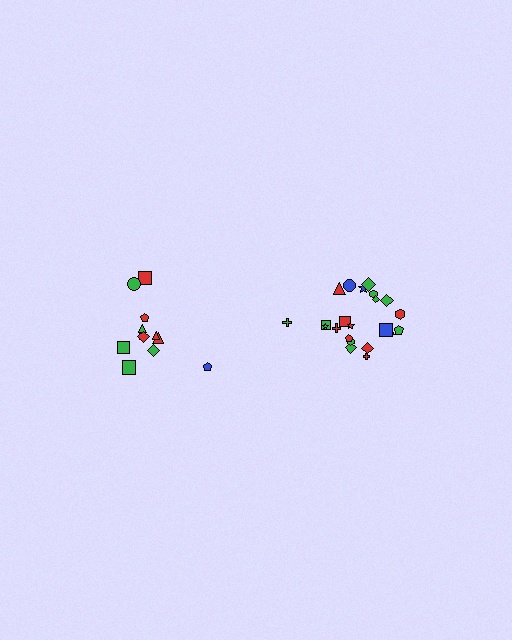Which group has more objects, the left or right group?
The right group.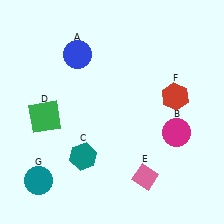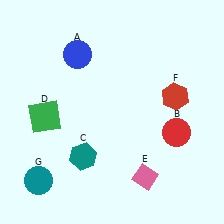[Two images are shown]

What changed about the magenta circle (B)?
In Image 1, B is magenta. In Image 2, it changed to red.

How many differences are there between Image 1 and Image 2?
There is 1 difference between the two images.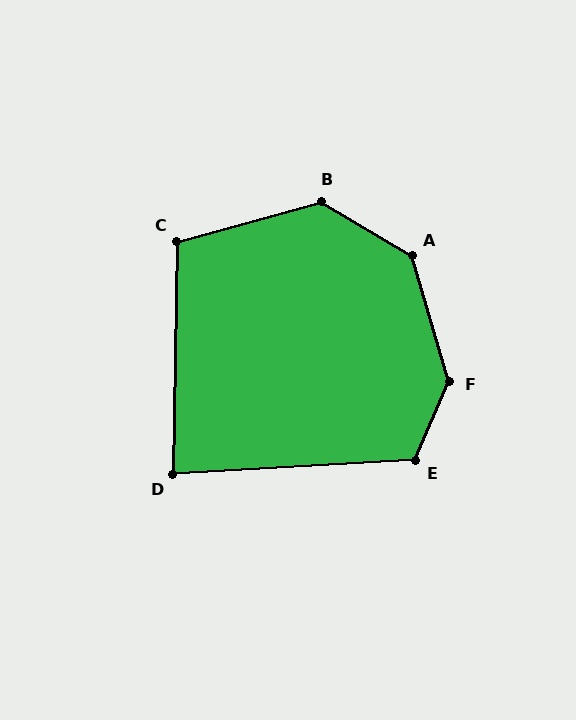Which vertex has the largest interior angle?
F, at approximately 141 degrees.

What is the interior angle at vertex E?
Approximately 116 degrees (obtuse).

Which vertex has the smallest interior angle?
D, at approximately 86 degrees.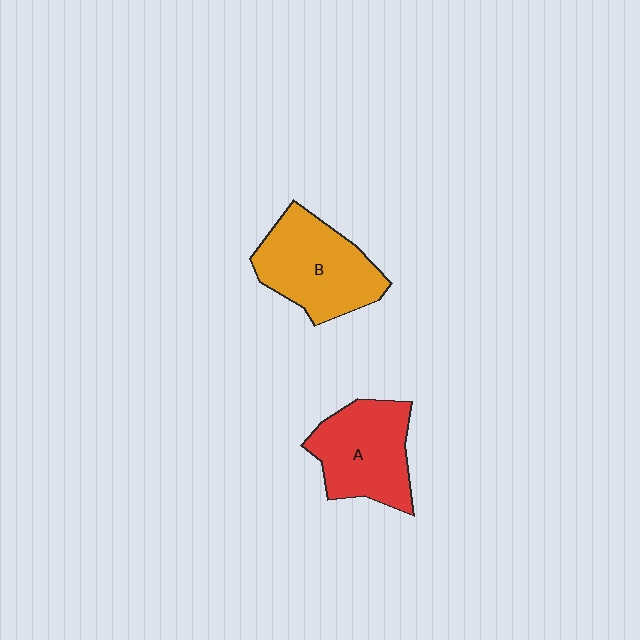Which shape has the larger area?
Shape B (orange).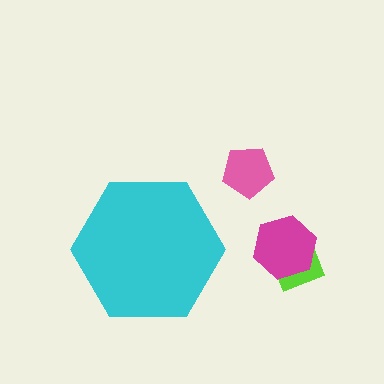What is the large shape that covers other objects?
A cyan hexagon.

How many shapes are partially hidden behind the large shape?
0 shapes are partially hidden.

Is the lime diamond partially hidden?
No, the lime diamond is fully visible.